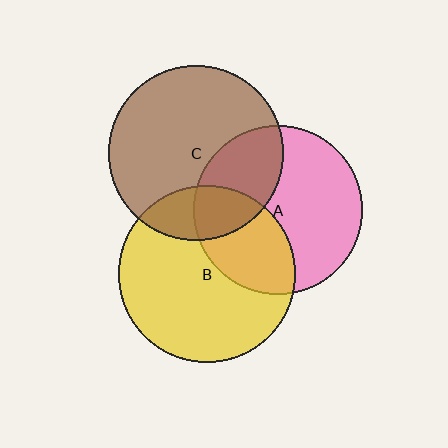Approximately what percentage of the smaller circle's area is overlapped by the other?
Approximately 20%.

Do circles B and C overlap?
Yes.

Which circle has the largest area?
Circle B (yellow).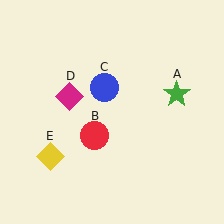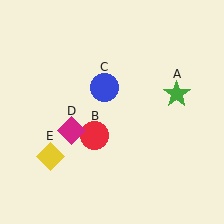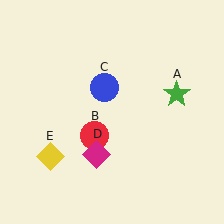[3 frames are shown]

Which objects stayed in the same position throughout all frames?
Green star (object A) and red circle (object B) and blue circle (object C) and yellow diamond (object E) remained stationary.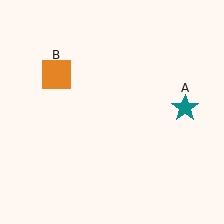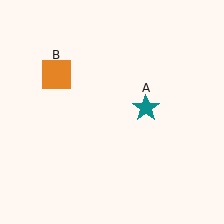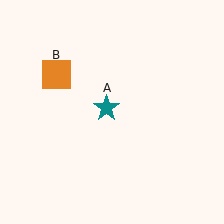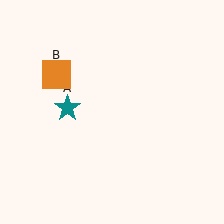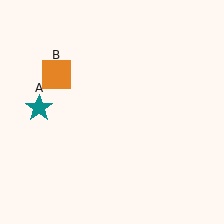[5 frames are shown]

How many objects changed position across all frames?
1 object changed position: teal star (object A).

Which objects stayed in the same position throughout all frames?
Orange square (object B) remained stationary.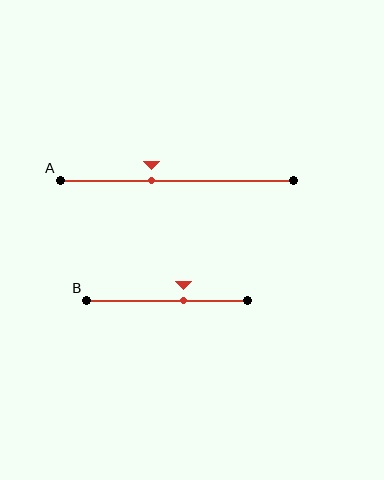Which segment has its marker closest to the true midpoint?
Segment B has its marker closest to the true midpoint.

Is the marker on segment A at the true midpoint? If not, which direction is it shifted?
No, the marker on segment A is shifted to the left by about 11% of the segment length.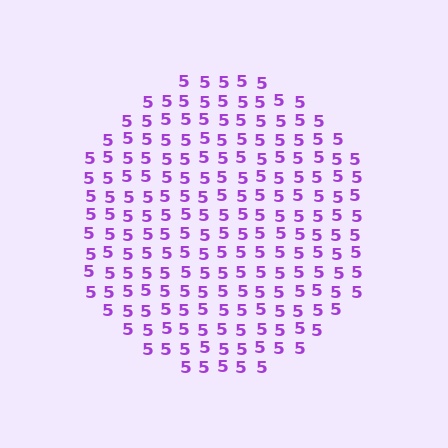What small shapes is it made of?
It is made of small digit 5's.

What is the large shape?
The large shape is a circle.